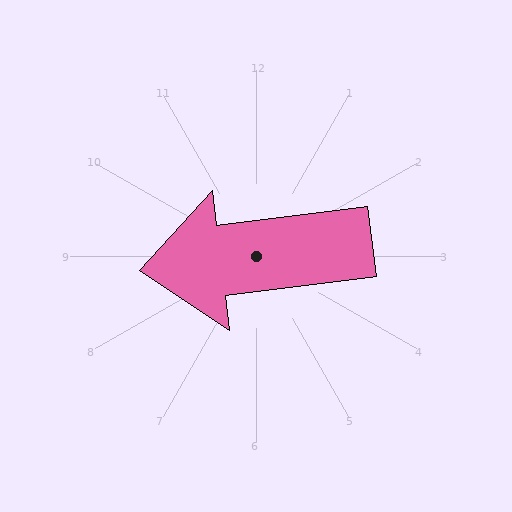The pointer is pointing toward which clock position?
Roughly 9 o'clock.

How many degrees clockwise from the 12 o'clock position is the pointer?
Approximately 263 degrees.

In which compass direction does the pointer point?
West.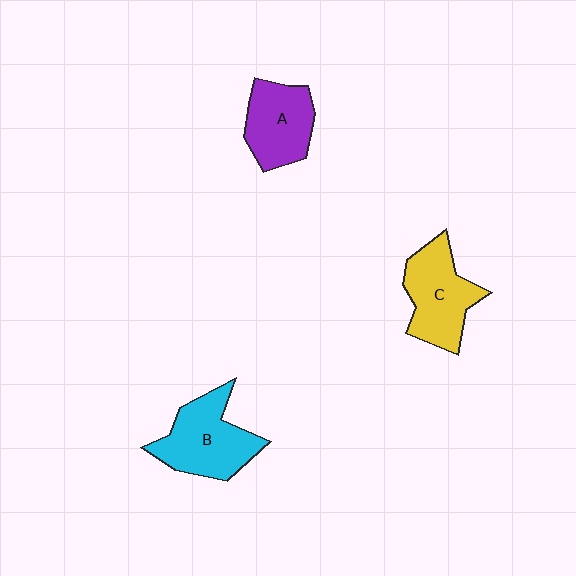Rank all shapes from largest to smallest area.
From largest to smallest: B (cyan), C (yellow), A (purple).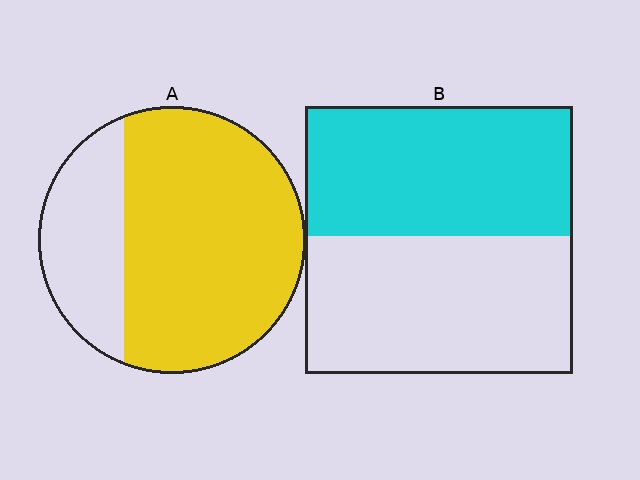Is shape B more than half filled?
Roughly half.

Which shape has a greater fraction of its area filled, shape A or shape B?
Shape A.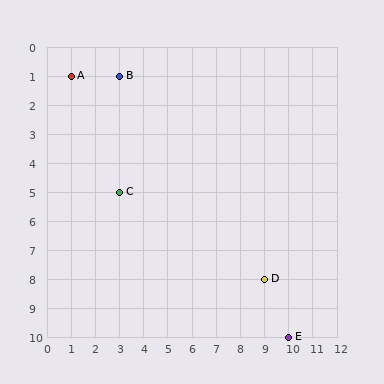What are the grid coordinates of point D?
Point D is at grid coordinates (9, 8).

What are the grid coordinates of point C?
Point C is at grid coordinates (3, 5).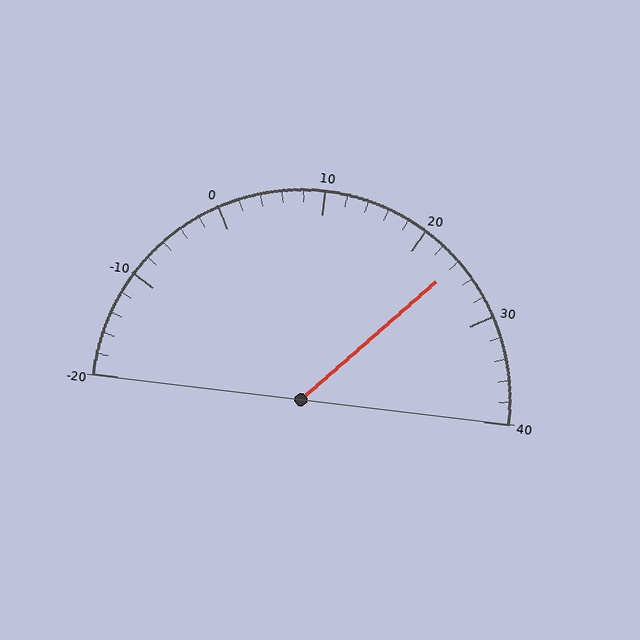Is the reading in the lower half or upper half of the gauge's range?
The reading is in the upper half of the range (-20 to 40).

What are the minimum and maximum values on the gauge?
The gauge ranges from -20 to 40.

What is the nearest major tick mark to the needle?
The nearest major tick mark is 20.